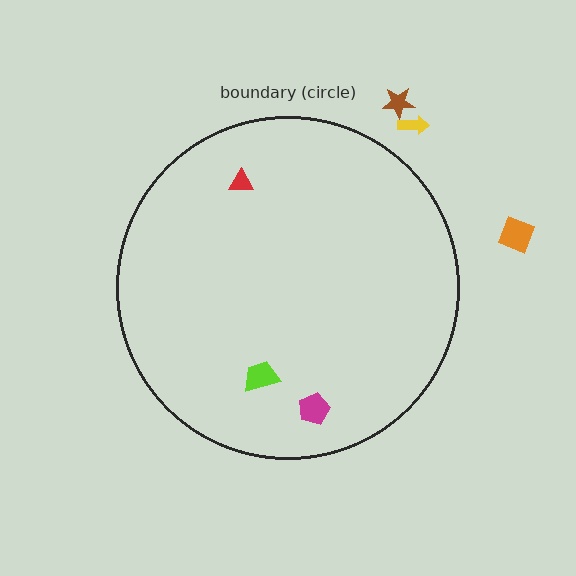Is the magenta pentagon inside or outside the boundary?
Inside.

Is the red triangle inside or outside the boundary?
Inside.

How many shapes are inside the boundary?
3 inside, 3 outside.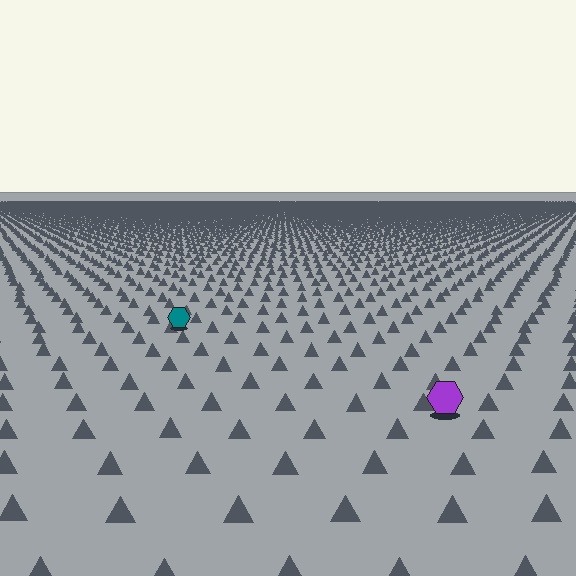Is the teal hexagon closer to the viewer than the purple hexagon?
No. The purple hexagon is closer — you can tell from the texture gradient: the ground texture is coarser near it.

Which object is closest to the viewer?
The purple hexagon is closest. The texture marks near it are larger and more spread out.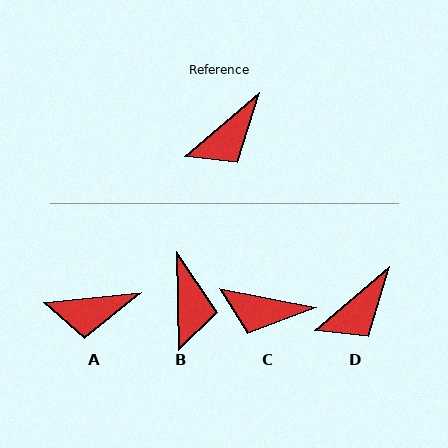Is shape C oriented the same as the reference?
No, it is off by about 52 degrees.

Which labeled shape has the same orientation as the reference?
D.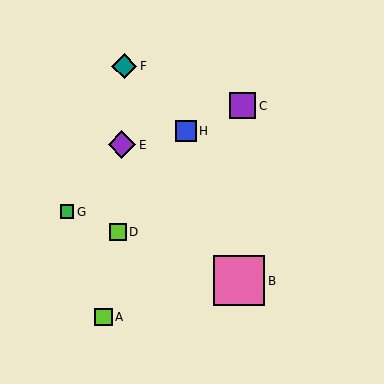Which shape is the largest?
The pink square (labeled B) is the largest.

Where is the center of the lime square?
The center of the lime square is at (103, 317).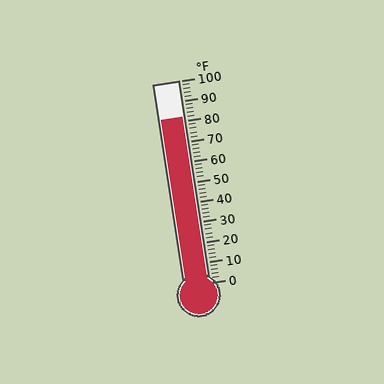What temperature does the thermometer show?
The thermometer shows approximately 82°F.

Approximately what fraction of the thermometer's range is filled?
The thermometer is filled to approximately 80% of its range.